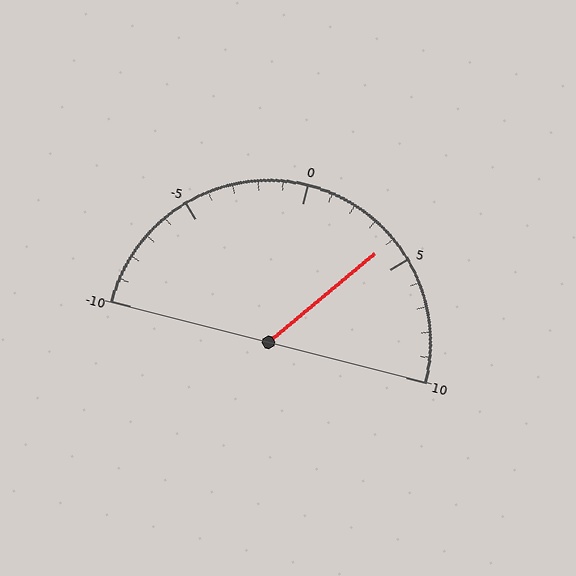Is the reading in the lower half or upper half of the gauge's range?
The reading is in the upper half of the range (-10 to 10).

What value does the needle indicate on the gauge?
The needle indicates approximately 4.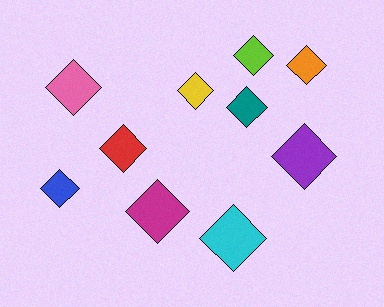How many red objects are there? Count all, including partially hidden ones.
There is 1 red object.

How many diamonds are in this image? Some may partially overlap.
There are 10 diamonds.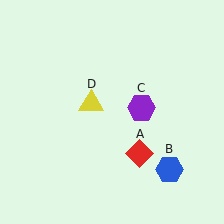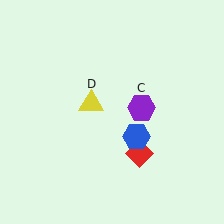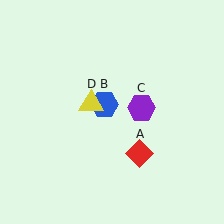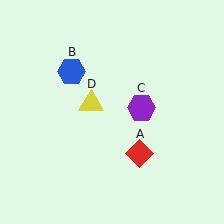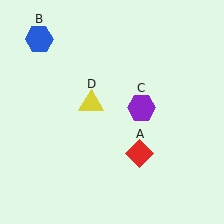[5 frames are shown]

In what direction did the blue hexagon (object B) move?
The blue hexagon (object B) moved up and to the left.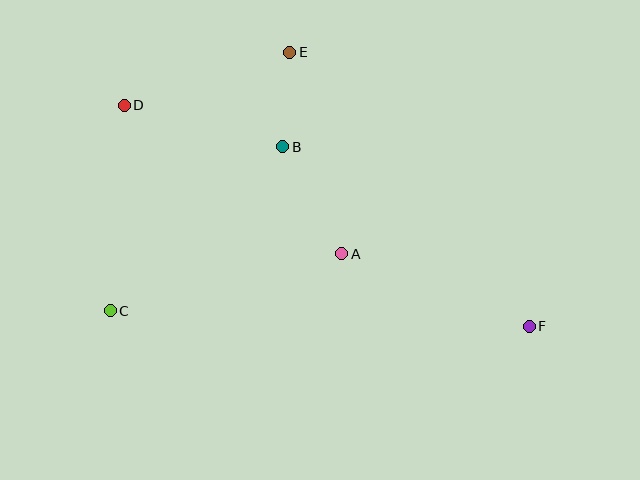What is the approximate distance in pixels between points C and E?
The distance between C and E is approximately 314 pixels.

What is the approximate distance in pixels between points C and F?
The distance between C and F is approximately 419 pixels.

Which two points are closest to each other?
Points B and E are closest to each other.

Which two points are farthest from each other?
Points D and F are farthest from each other.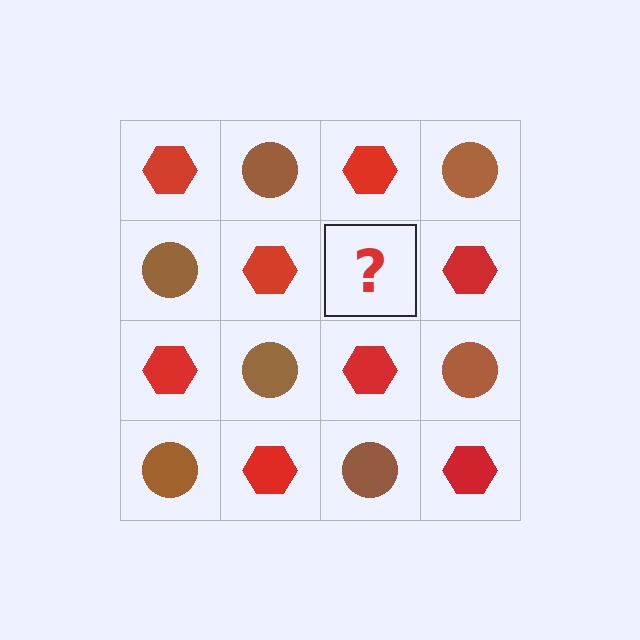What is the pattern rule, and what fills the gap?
The rule is that it alternates red hexagon and brown circle in a checkerboard pattern. The gap should be filled with a brown circle.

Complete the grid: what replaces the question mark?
The question mark should be replaced with a brown circle.